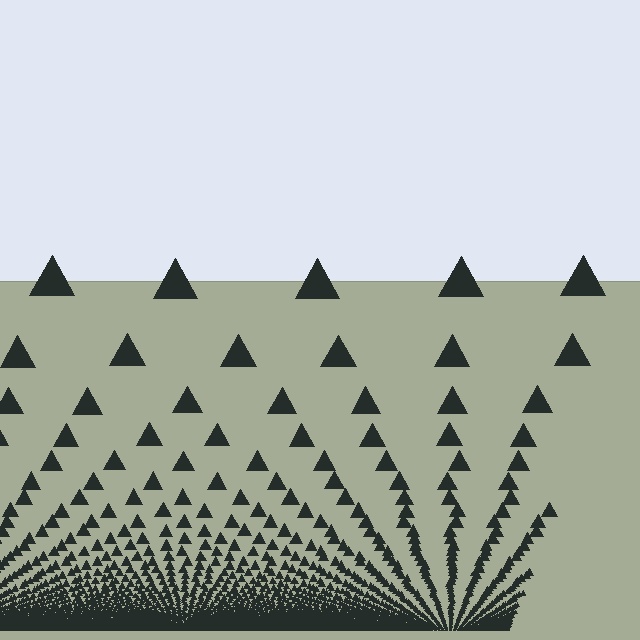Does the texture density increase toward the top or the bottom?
Density increases toward the bottom.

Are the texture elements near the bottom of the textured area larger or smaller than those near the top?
Smaller. The gradient is inverted — elements near the bottom are smaller and denser.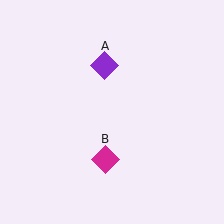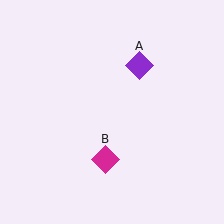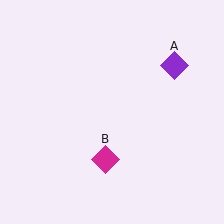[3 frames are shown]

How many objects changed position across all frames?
1 object changed position: purple diamond (object A).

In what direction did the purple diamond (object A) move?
The purple diamond (object A) moved right.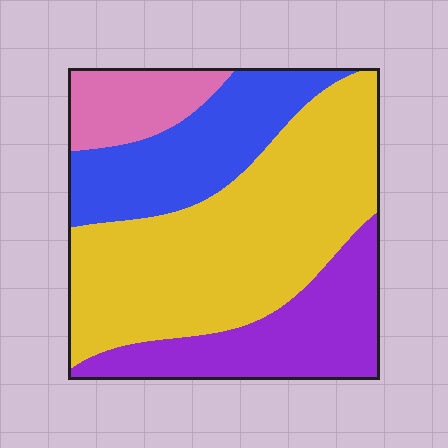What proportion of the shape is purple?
Purple covers roughly 20% of the shape.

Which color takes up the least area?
Pink, at roughly 10%.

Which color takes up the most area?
Yellow, at roughly 45%.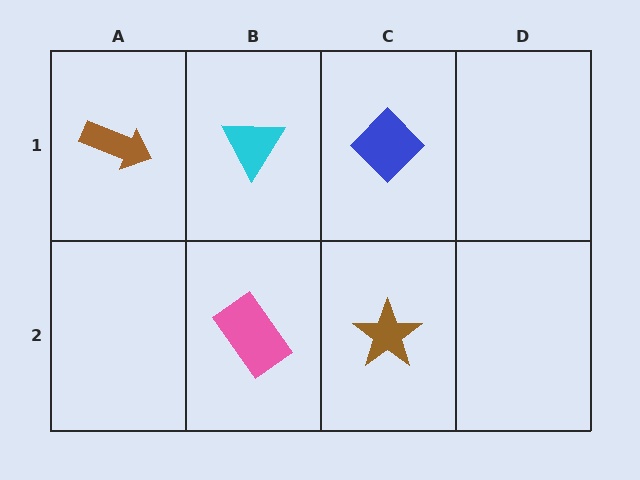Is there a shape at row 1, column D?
No, that cell is empty.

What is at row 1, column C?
A blue diamond.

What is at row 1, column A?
A brown arrow.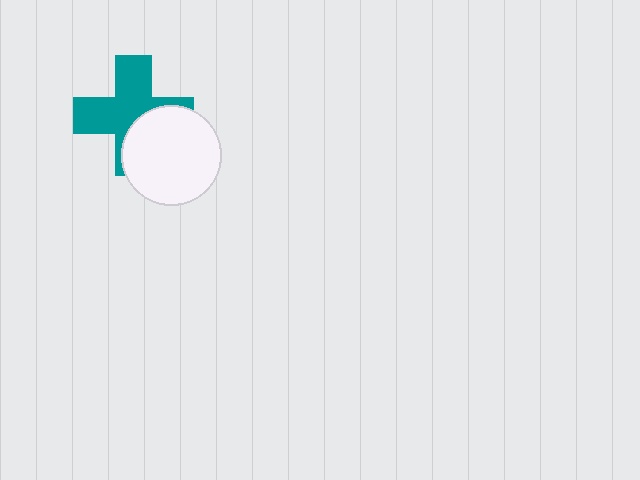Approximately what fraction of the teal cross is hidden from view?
Roughly 37% of the teal cross is hidden behind the white circle.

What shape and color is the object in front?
The object in front is a white circle.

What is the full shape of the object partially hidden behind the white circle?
The partially hidden object is a teal cross.